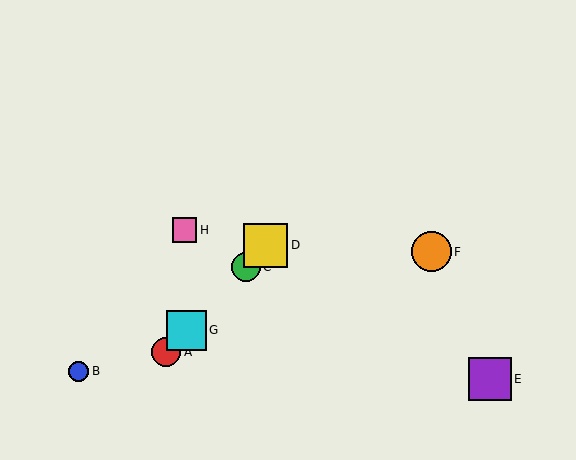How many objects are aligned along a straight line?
4 objects (A, C, D, G) are aligned along a straight line.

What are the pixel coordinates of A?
Object A is at (166, 352).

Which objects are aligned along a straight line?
Objects A, C, D, G are aligned along a straight line.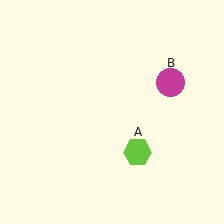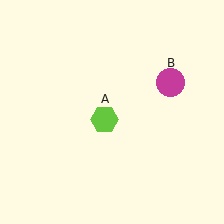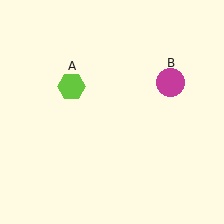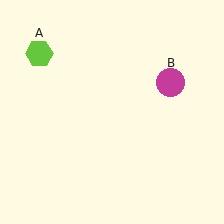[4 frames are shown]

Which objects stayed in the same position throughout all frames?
Magenta circle (object B) remained stationary.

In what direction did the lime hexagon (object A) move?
The lime hexagon (object A) moved up and to the left.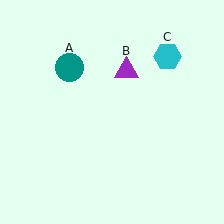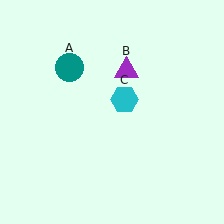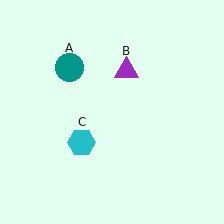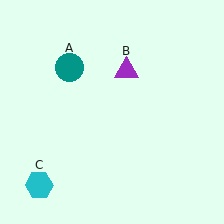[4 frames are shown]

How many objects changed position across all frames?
1 object changed position: cyan hexagon (object C).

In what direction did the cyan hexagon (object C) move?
The cyan hexagon (object C) moved down and to the left.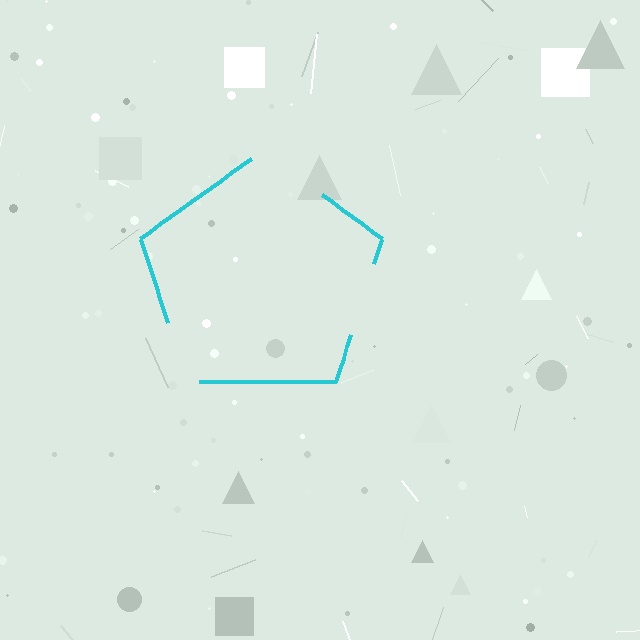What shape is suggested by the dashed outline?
The dashed outline suggests a pentagon.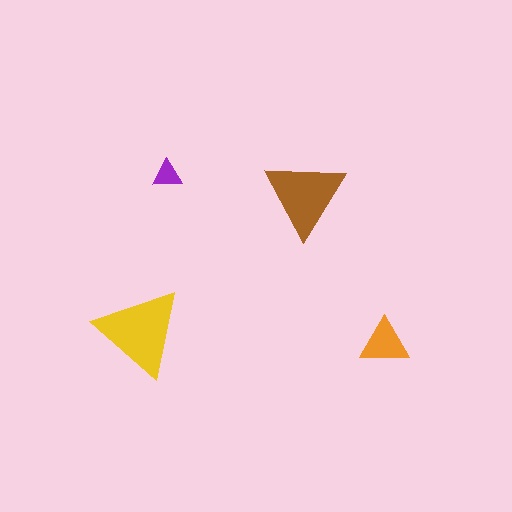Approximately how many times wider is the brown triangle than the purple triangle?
About 2.5 times wider.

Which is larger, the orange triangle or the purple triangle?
The orange one.